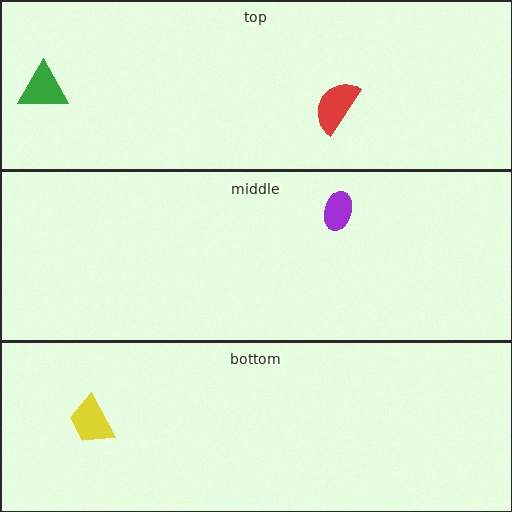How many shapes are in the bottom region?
1.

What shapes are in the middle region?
The purple ellipse.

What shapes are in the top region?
The green triangle, the red semicircle.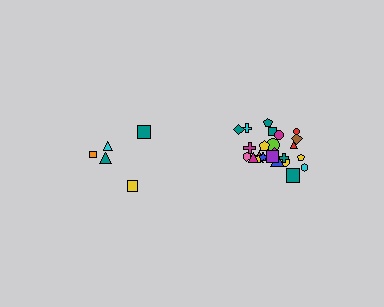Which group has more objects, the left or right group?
The right group.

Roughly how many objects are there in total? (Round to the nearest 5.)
Roughly 30 objects in total.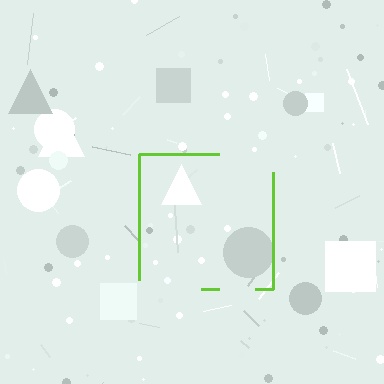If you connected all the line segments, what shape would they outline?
They would outline a square.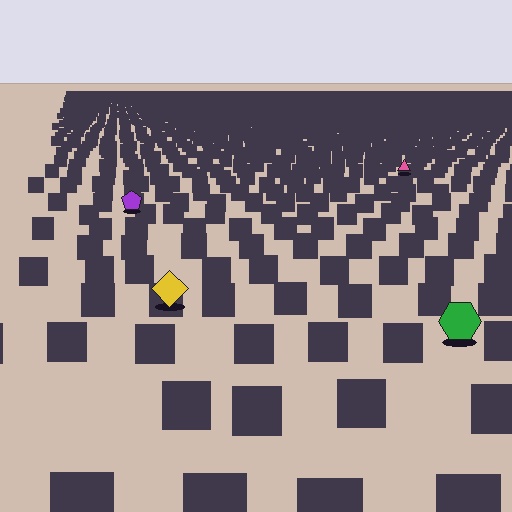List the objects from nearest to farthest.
From nearest to farthest: the green hexagon, the yellow diamond, the purple pentagon, the pink triangle.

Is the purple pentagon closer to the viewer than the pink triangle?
Yes. The purple pentagon is closer — you can tell from the texture gradient: the ground texture is coarser near it.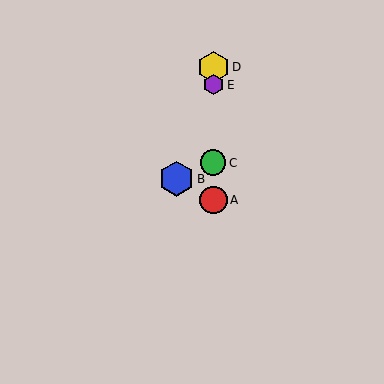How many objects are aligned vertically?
4 objects (A, C, D, E) are aligned vertically.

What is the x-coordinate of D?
Object D is at x≈213.